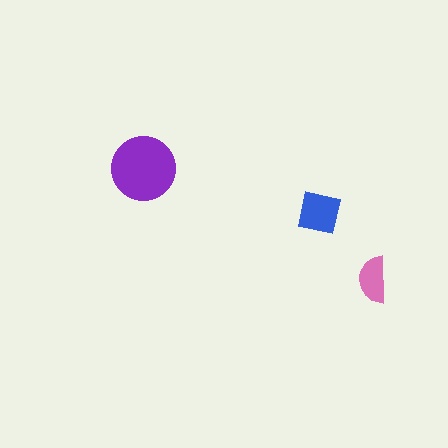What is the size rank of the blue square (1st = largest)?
2nd.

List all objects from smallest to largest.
The pink semicircle, the blue square, the purple circle.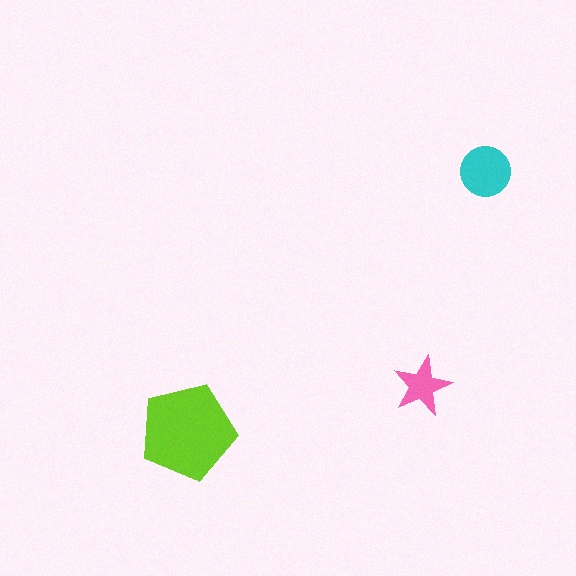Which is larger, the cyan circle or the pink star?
The cyan circle.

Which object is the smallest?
The pink star.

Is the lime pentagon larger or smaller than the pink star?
Larger.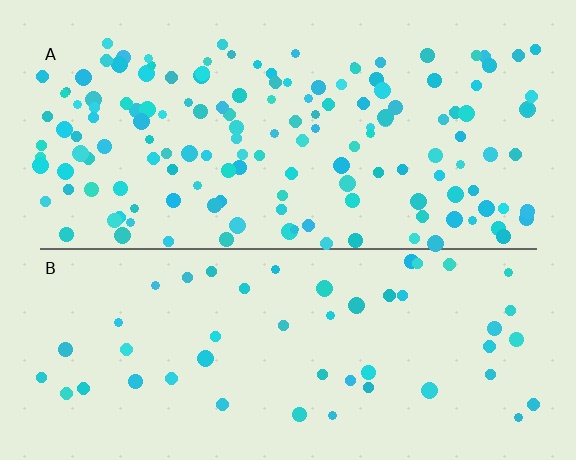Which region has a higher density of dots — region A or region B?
A (the top).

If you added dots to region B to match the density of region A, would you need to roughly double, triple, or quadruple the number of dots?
Approximately triple.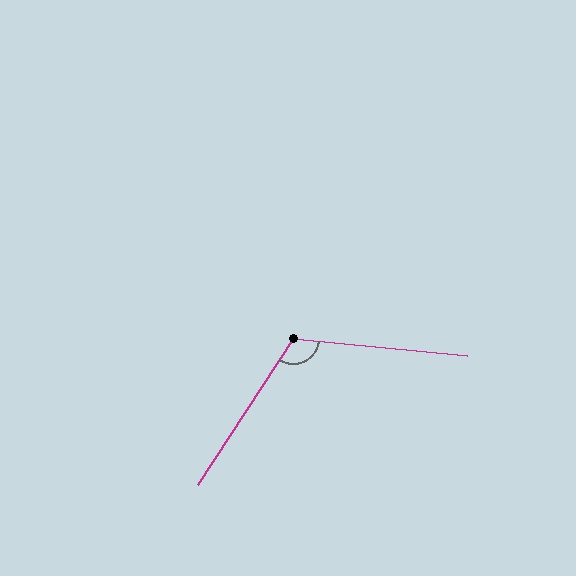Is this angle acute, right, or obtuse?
It is obtuse.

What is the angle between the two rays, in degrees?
Approximately 118 degrees.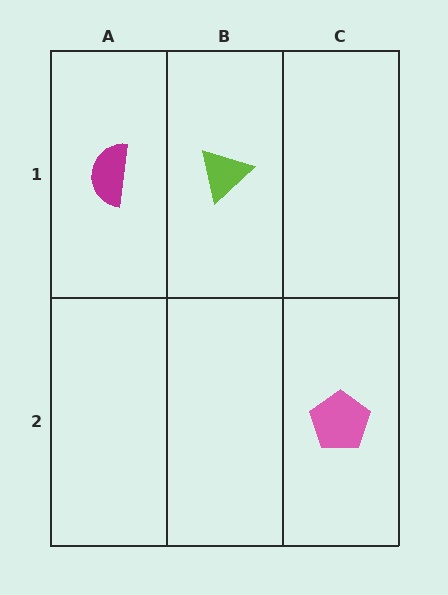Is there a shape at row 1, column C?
No, that cell is empty.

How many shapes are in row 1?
2 shapes.